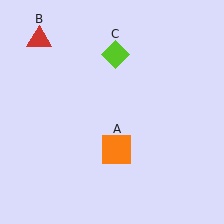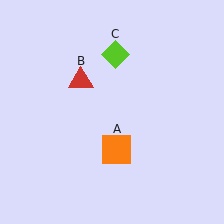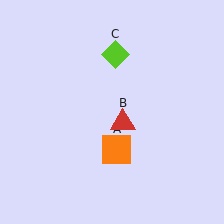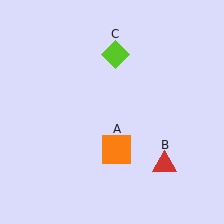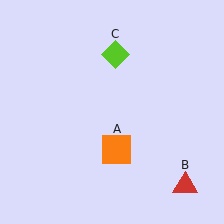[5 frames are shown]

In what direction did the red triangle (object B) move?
The red triangle (object B) moved down and to the right.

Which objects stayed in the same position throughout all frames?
Orange square (object A) and lime diamond (object C) remained stationary.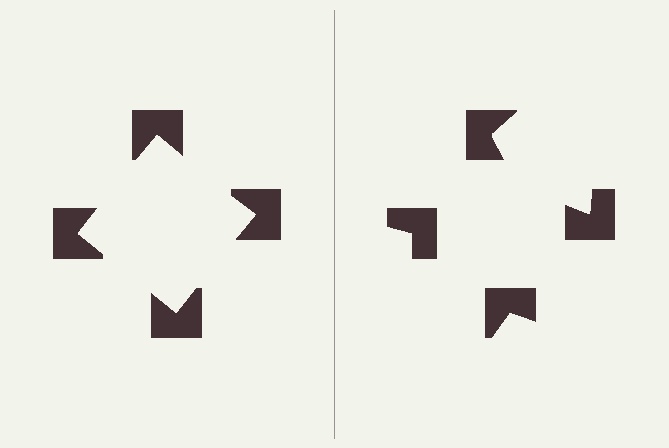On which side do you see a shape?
An illusory square appears on the left side. On the right side the wedge cuts are rotated, so no coherent shape forms.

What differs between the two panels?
The notched squares are positioned identically on both sides; only the wedge orientations differ. On the left they align to a square; on the right they are misaligned.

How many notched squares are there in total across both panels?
8 — 4 on each side.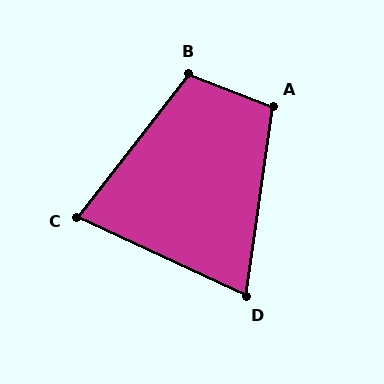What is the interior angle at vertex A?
Approximately 103 degrees (obtuse).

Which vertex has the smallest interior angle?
D, at approximately 73 degrees.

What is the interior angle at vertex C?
Approximately 77 degrees (acute).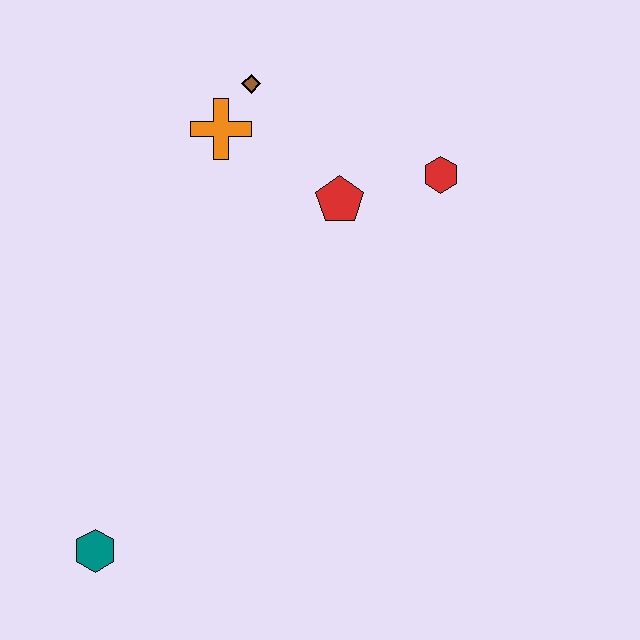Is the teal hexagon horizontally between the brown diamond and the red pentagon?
No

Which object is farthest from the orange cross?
The teal hexagon is farthest from the orange cross.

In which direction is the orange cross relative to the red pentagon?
The orange cross is to the left of the red pentagon.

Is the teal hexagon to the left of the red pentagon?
Yes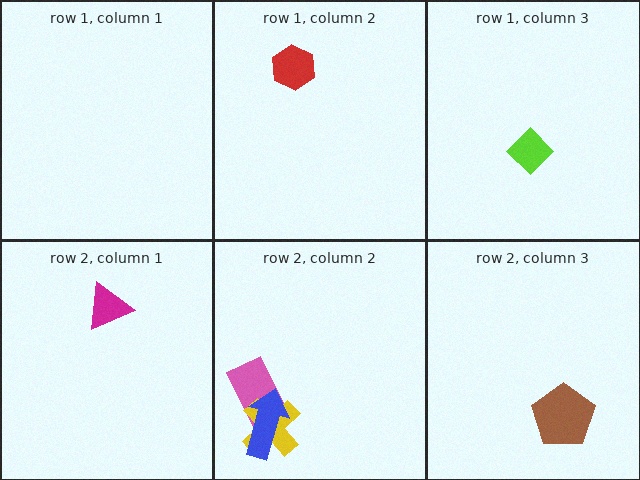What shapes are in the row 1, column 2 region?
The red hexagon.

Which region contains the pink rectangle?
The row 2, column 2 region.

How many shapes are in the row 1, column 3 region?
1.